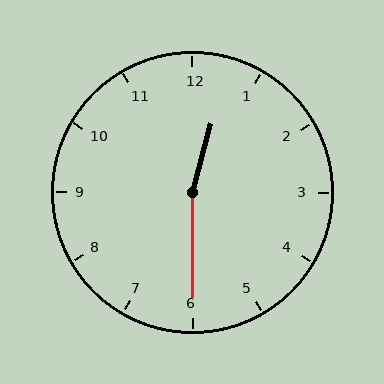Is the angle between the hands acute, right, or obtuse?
It is obtuse.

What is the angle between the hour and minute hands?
Approximately 165 degrees.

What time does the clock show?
12:30.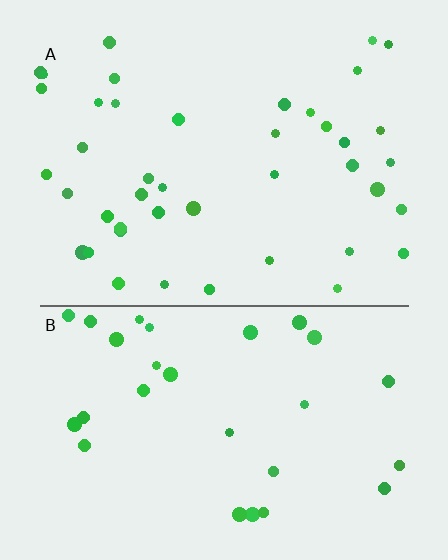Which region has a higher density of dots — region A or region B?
A (the top).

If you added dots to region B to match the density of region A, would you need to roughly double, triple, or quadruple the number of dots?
Approximately double.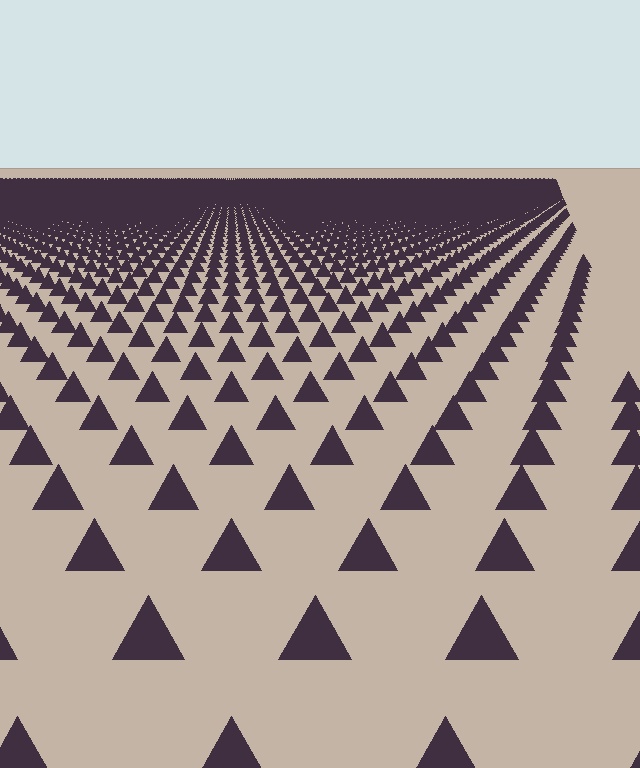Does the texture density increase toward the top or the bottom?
Density increases toward the top.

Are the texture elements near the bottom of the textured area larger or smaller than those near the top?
Larger. Near the bottom, elements are closer to the viewer and appear at a bigger on-screen size.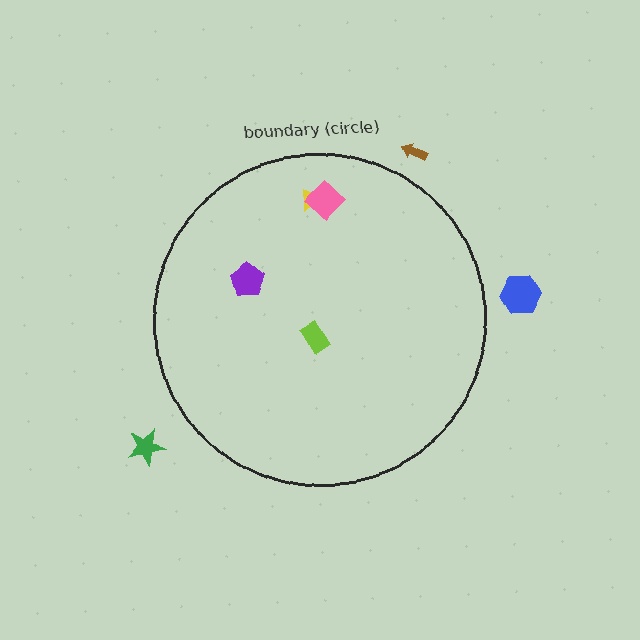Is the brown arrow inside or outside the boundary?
Outside.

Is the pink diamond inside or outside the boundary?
Inside.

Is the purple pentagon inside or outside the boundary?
Inside.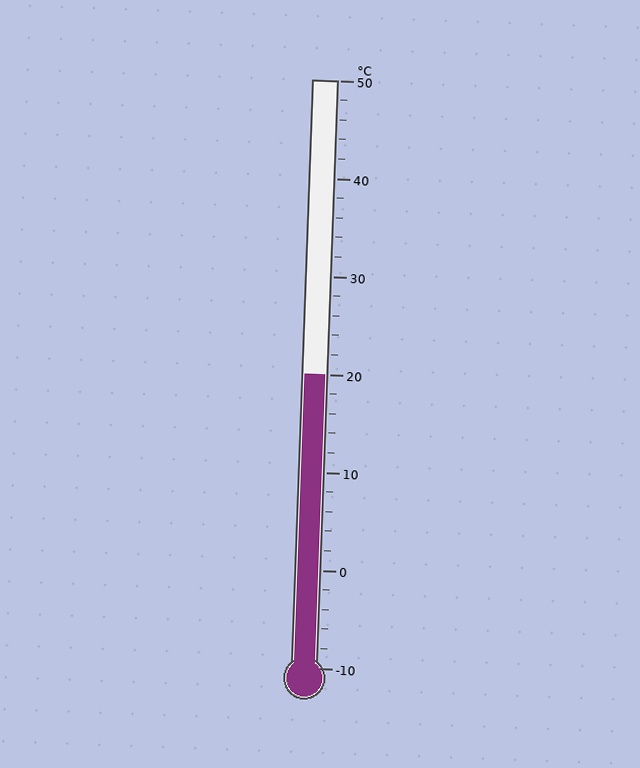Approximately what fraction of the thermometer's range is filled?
The thermometer is filled to approximately 50% of its range.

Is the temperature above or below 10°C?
The temperature is above 10°C.